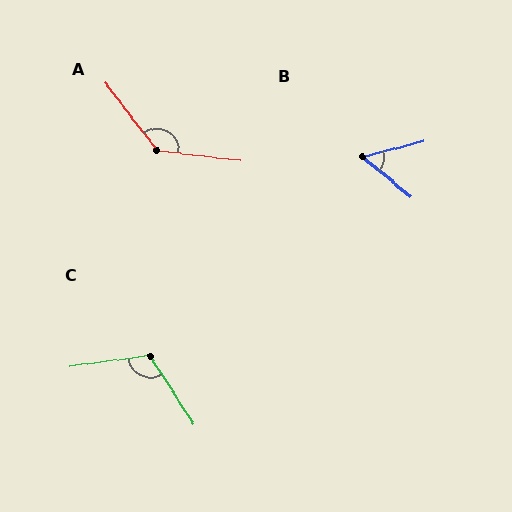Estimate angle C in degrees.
Approximately 115 degrees.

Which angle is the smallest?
B, at approximately 54 degrees.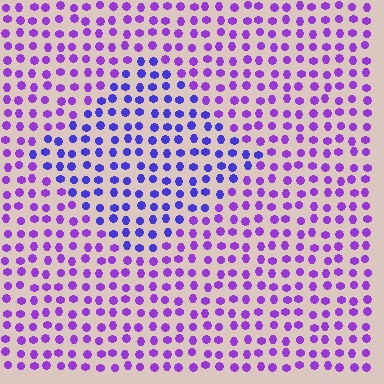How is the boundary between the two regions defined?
The boundary is defined purely by a slight shift in hue (about 32 degrees). Spacing, size, and orientation are identical on both sides.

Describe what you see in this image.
The image is filled with small purple elements in a uniform arrangement. A diamond-shaped region is visible where the elements are tinted to a slightly different hue, forming a subtle color boundary.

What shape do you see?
I see a diamond.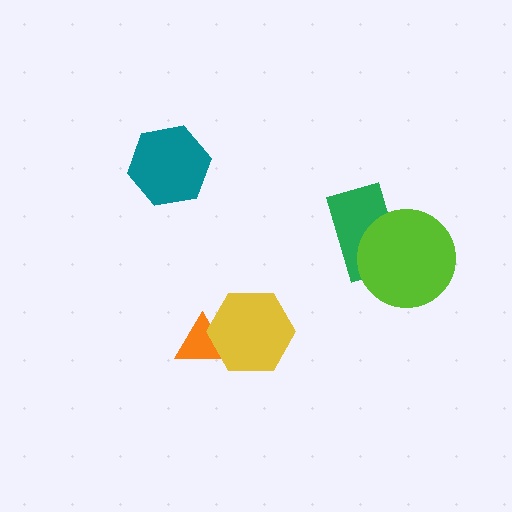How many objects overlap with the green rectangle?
1 object overlaps with the green rectangle.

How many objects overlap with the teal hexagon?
0 objects overlap with the teal hexagon.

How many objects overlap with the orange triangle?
1 object overlaps with the orange triangle.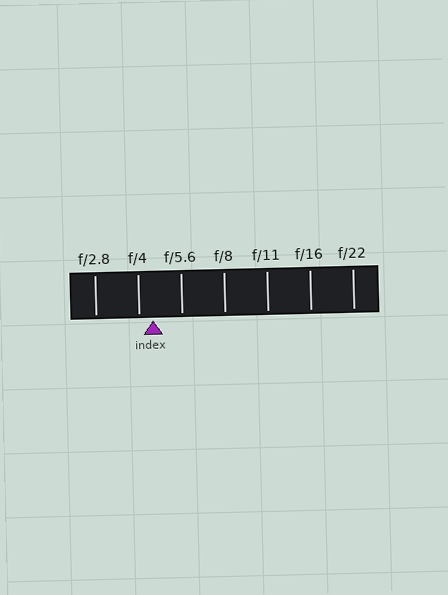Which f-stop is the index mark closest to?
The index mark is closest to f/4.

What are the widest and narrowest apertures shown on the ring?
The widest aperture shown is f/2.8 and the narrowest is f/22.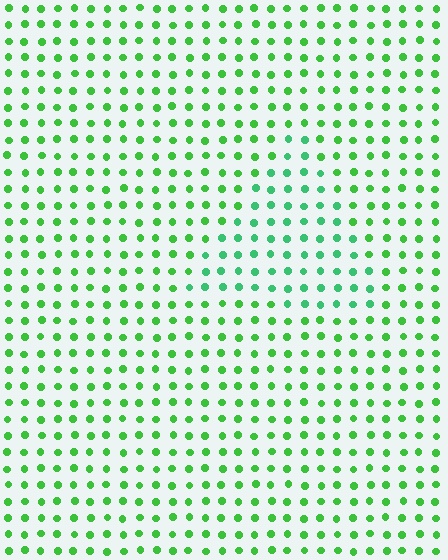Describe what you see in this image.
The image is filled with small green elements in a uniform arrangement. A triangle-shaped region is visible where the elements are tinted to a slightly different hue, forming a subtle color boundary.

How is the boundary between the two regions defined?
The boundary is defined purely by a slight shift in hue (about 26 degrees). Spacing, size, and orientation are identical on both sides.